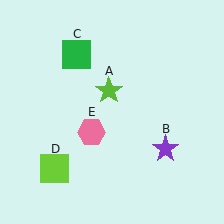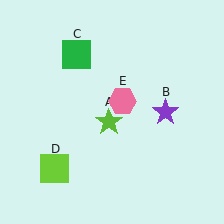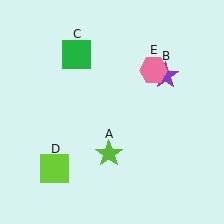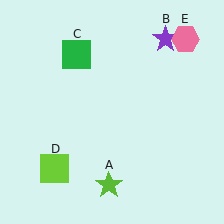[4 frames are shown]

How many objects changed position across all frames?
3 objects changed position: lime star (object A), purple star (object B), pink hexagon (object E).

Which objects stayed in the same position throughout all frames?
Green square (object C) and lime square (object D) remained stationary.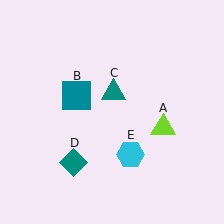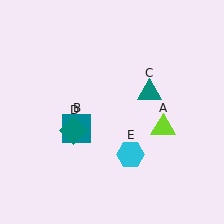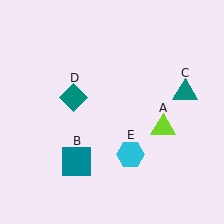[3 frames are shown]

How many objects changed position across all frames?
3 objects changed position: teal square (object B), teal triangle (object C), teal diamond (object D).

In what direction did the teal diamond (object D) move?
The teal diamond (object D) moved up.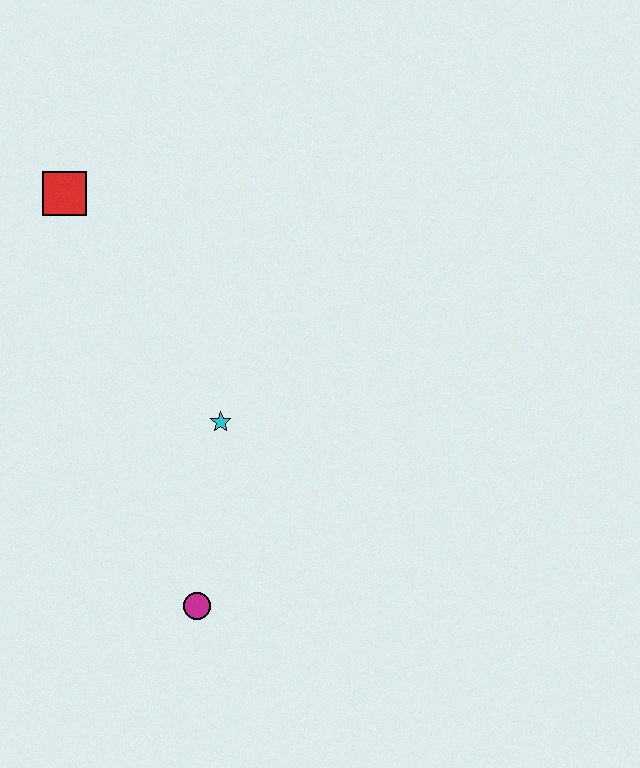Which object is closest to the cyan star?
The magenta circle is closest to the cyan star.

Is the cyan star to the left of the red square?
No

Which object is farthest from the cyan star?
The red square is farthest from the cyan star.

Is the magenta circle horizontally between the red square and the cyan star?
Yes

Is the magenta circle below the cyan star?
Yes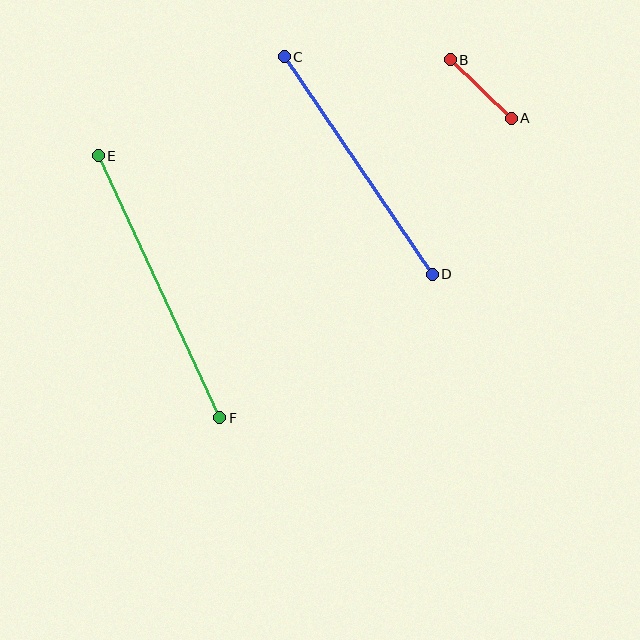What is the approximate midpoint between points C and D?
The midpoint is at approximately (358, 165) pixels.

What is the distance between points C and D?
The distance is approximately 263 pixels.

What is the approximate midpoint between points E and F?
The midpoint is at approximately (159, 287) pixels.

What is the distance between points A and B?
The distance is approximately 85 pixels.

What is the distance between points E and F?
The distance is approximately 289 pixels.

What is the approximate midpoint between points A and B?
The midpoint is at approximately (481, 89) pixels.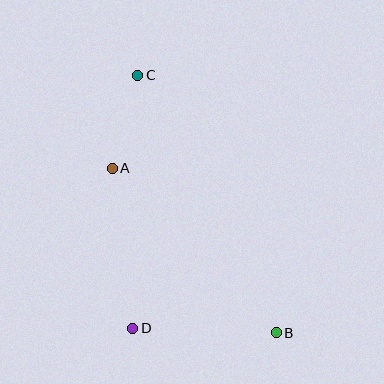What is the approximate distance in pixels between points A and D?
The distance between A and D is approximately 161 pixels.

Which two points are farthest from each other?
Points B and C are farthest from each other.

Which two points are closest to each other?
Points A and C are closest to each other.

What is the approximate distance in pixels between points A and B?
The distance between A and B is approximately 232 pixels.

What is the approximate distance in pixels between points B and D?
The distance between B and D is approximately 144 pixels.